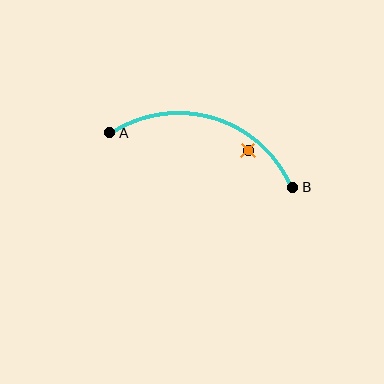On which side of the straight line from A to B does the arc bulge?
The arc bulges above the straight line connecting A and B.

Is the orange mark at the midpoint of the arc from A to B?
No — the orange mark does not lie on the arc at all. It sits slightly inside the curve.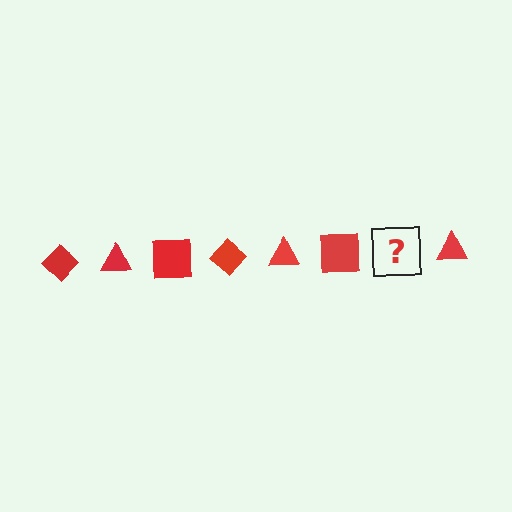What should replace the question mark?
The question mark should be replaced with a red diamond.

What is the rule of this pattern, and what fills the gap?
The rule is that the pattern cycles through diamond, triangle, square shapes in red. The gap should be filled with a red diamond.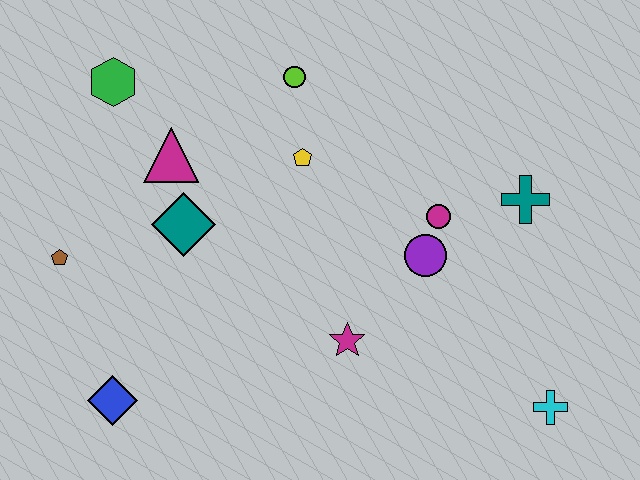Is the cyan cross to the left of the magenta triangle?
No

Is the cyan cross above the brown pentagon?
No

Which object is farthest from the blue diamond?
The teal cross is farthest from the blue diamond.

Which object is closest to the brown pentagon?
The teal diamond is closest to the brown pentagon.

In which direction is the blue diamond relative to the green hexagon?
The blue diamond is below the green hexagon.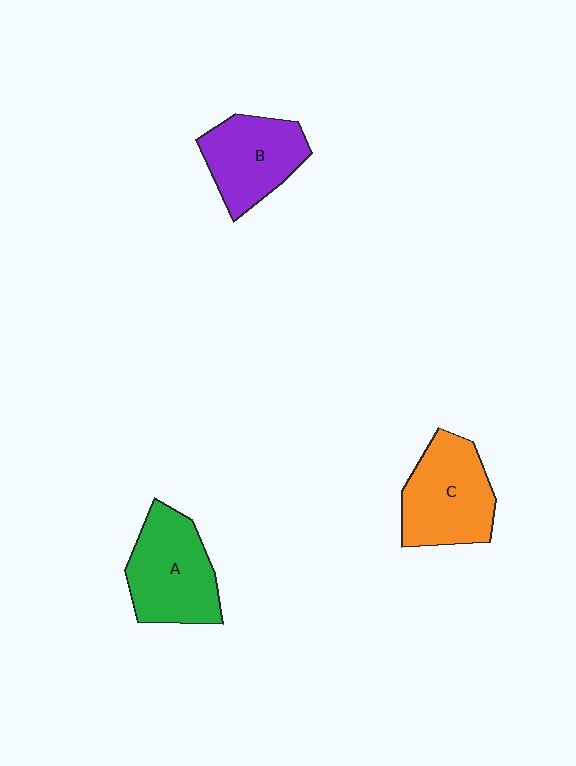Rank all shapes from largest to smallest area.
From largest to smallest: A (green), C (orange), B (purple).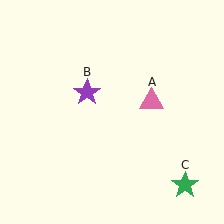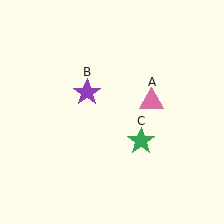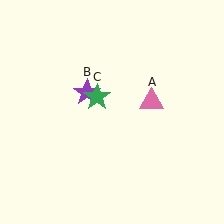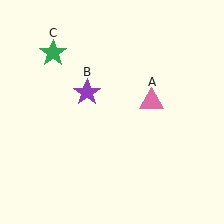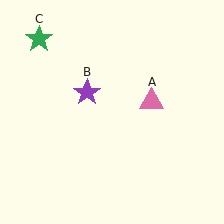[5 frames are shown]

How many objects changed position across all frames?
1 object changed position: green star (object C).